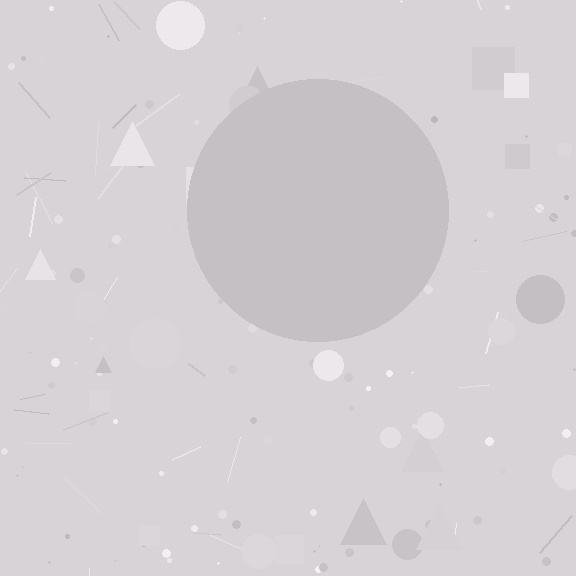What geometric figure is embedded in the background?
A circle is embedded in the background.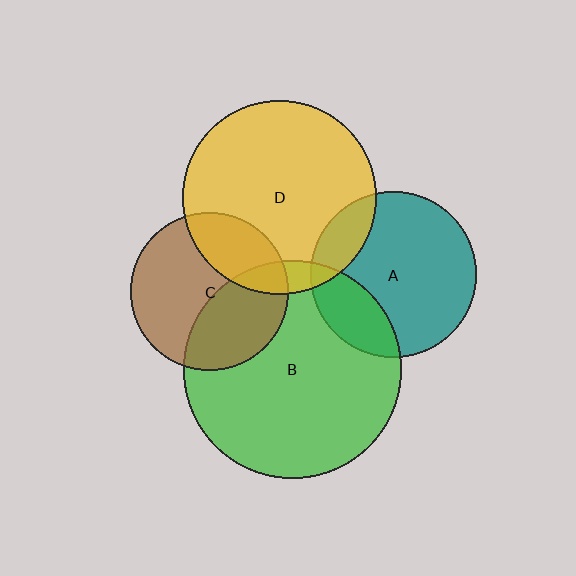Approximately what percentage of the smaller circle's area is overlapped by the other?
Approximately 40%.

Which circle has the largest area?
Circle B (green).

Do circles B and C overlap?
Yes.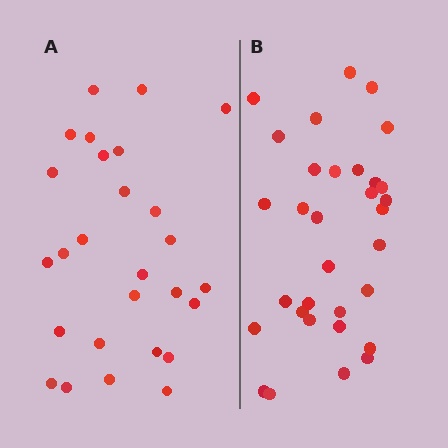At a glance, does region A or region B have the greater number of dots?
Region B (the right region) has more dots.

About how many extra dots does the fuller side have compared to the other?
Region B has about 5 more dots than region A.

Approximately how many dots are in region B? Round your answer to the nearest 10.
About 30 dots. (The exact count is 32, which rounds to 30.)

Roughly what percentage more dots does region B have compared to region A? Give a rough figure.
About 20% more.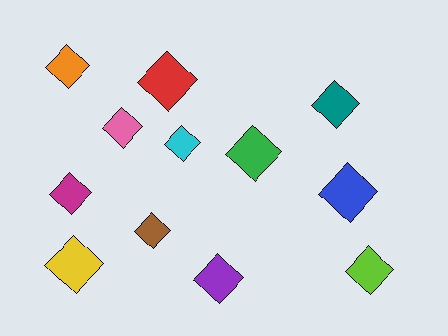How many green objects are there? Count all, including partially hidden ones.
There is 1 green object.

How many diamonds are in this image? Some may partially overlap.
There are 12 diamonds.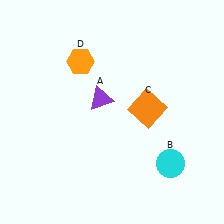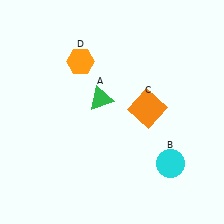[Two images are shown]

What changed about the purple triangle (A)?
In Image 1, A is purple. In Image 2, it changed to green.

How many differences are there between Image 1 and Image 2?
There is 1 difference between the two images.